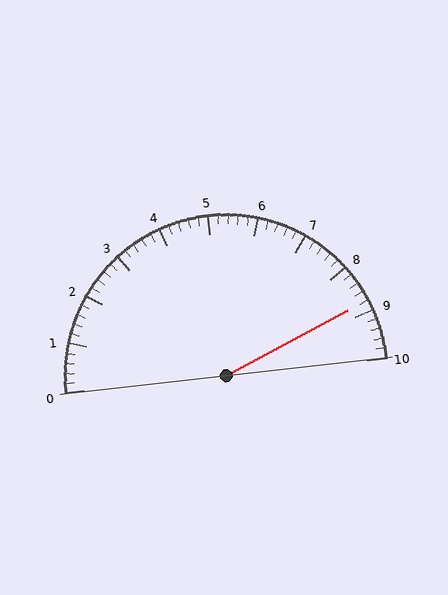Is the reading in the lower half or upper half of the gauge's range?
The reading is in the upper half of the range (0 to 10).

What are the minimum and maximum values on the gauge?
The gauge ranges from 0 to 10.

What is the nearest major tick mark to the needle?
The nearest major tick mark is 9.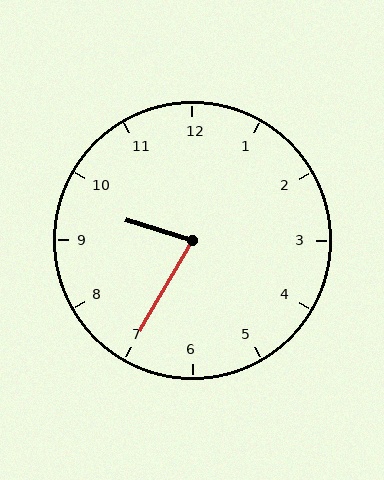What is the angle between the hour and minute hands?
Approximately 78 degrees.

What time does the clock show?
9:35.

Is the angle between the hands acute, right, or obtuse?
It is acute.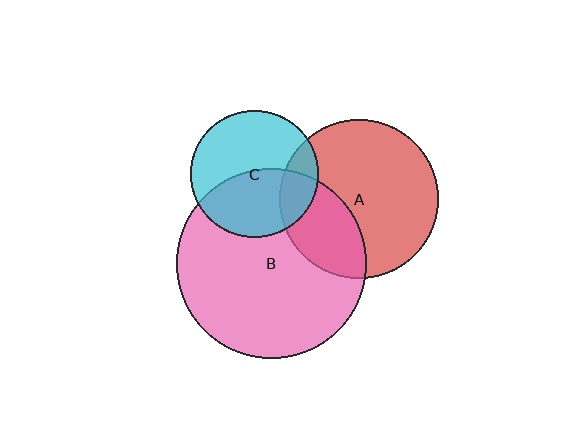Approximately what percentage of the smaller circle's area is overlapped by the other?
Approximately 20%.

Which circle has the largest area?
Circle B (pink).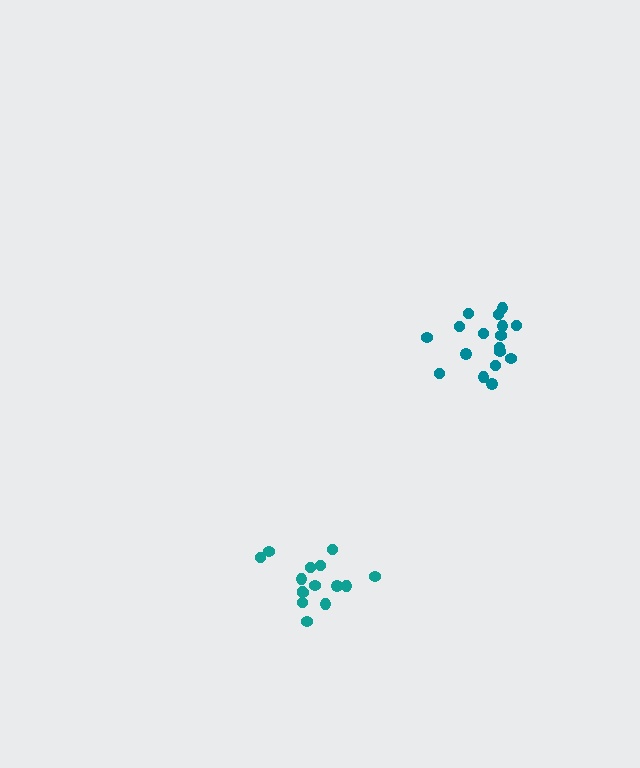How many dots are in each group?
Group 1: 17 dots, Group 2: 15 dots (32 total).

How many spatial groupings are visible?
There are 2 spatial groupings.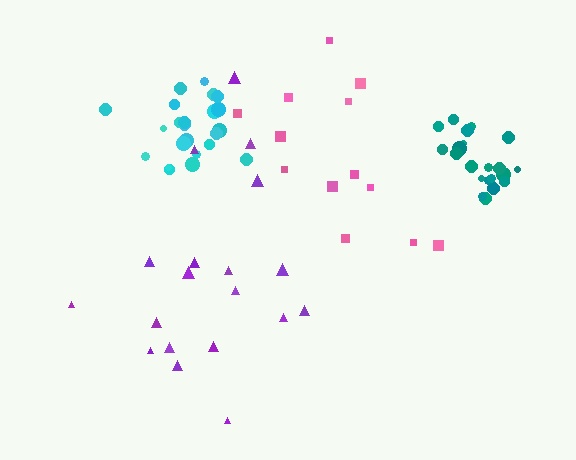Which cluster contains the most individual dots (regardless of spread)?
Cyan (23).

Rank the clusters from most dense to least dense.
teal, cyan, purple, pink.